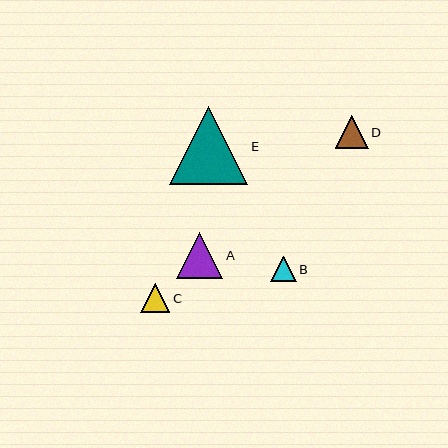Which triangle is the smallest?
Triangle B is the smallest with a size of approximately 26 pixels.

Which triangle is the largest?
Triangle E is the largest with a size of approximately 78 pixels.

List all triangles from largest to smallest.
From largest to smallest: E, A, D, C, B.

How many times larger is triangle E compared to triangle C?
Triangle E is approximately 2.7 times the size of triangle C.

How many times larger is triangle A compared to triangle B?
Triangle A is approximately 1.8 times the size of triangle B.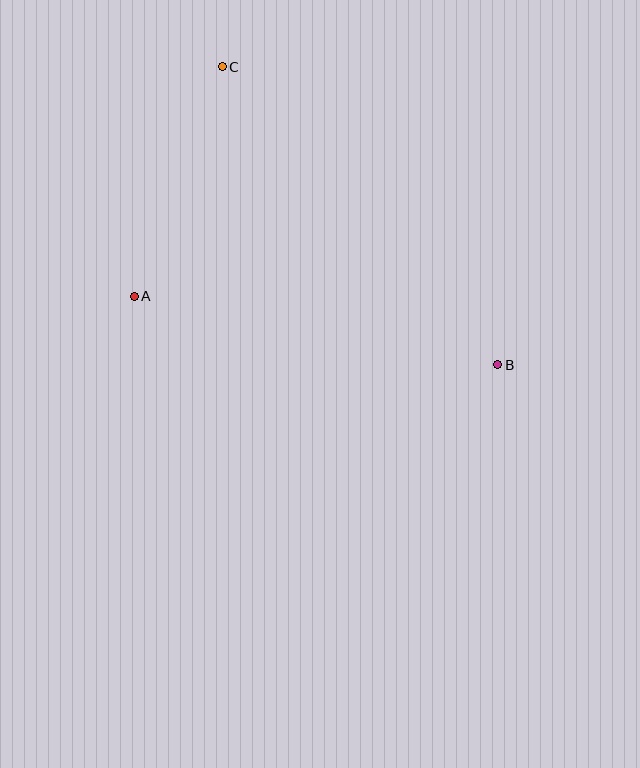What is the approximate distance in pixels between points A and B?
The distance between A and B is approximately 370 pixels.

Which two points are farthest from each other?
Points B and C are farthest from each other.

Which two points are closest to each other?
Points A and C are closest to each other.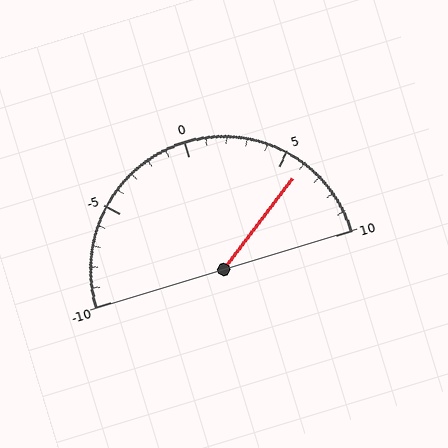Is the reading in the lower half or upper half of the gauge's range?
The reading is in the upper half of the range (-10 to 10).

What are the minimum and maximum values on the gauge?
The gauge ranges from -10 to 10.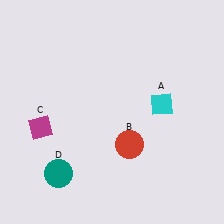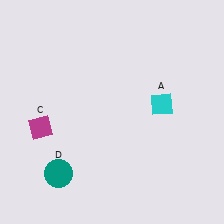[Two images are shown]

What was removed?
The red circle (B) was removed in Image 2.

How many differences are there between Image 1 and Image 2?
There is 1 difference between the two images.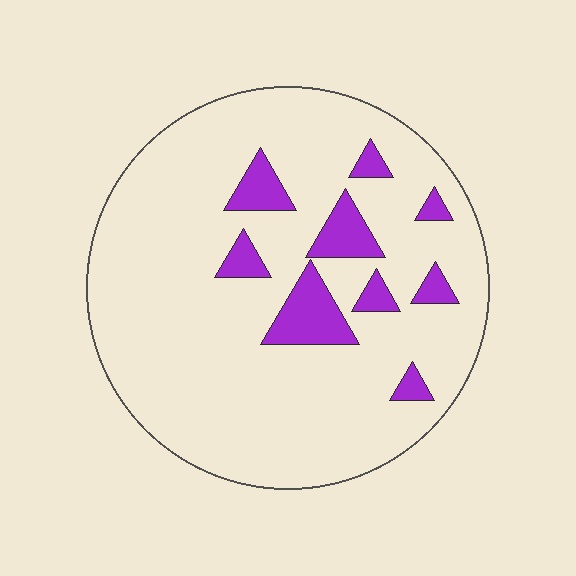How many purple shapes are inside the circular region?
9.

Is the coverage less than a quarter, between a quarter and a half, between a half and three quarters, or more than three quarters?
Less than a quarter.